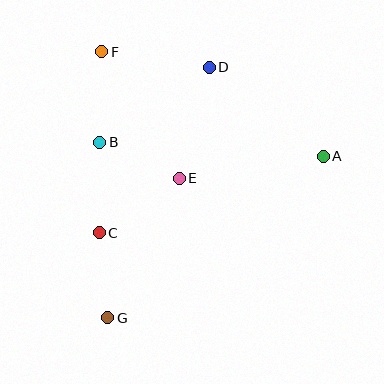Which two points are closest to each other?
Points C and G are closest to each other.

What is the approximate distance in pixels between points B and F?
The distance between B and F is approximately 90 pixels.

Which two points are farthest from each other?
Points D and G are farthest from each other.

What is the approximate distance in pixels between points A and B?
The distance between A and B is approximately 224 pixels.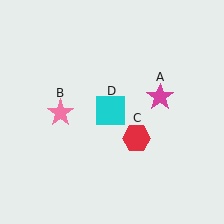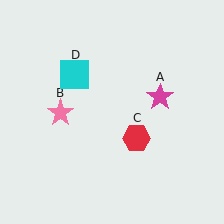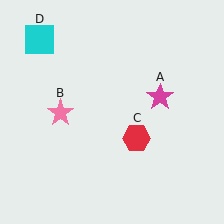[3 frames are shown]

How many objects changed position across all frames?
1 object changed position: cyan square (object D).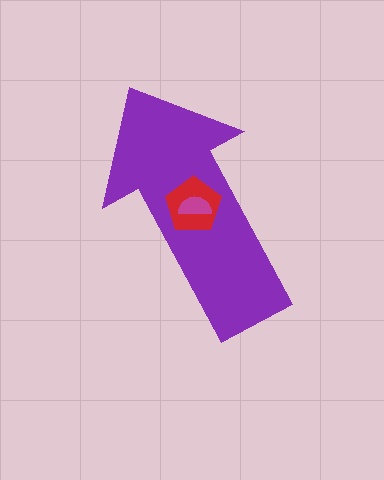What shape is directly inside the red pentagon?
The magenta semicircle.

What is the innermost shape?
The magenta semicircle.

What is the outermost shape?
The purple arrow.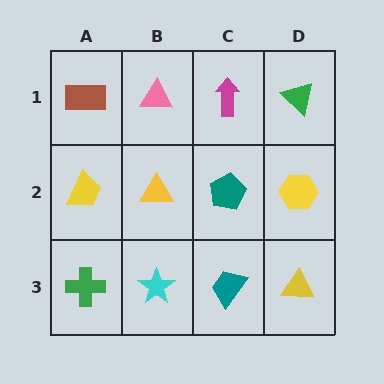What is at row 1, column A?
A brown rectangle.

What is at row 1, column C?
A magenta arrow.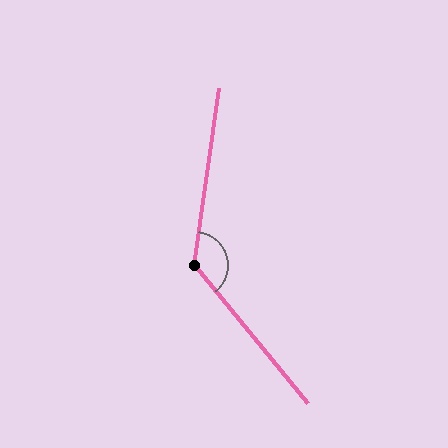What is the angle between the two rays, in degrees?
Approximately 132 degrees.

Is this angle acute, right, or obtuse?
It is obtuse.